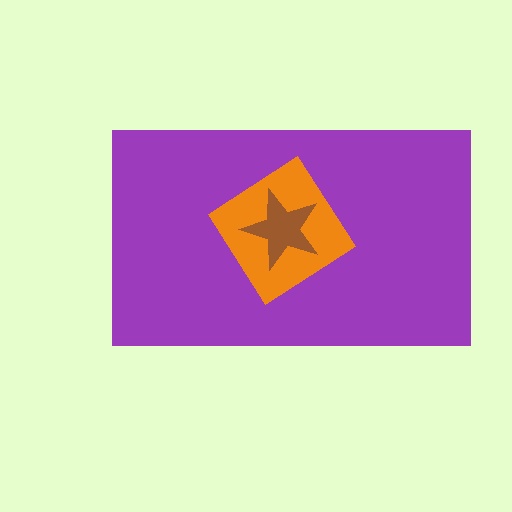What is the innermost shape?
The brown star.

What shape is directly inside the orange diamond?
The brown star.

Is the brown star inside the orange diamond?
Yes.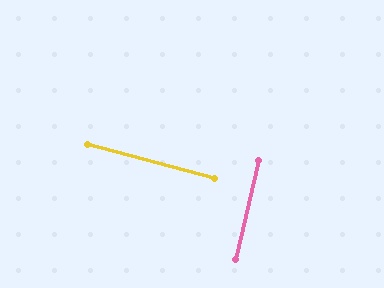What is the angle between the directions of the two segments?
Approximately 88 degrees.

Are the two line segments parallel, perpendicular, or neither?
Perpendicular — they meet at approximately 88°.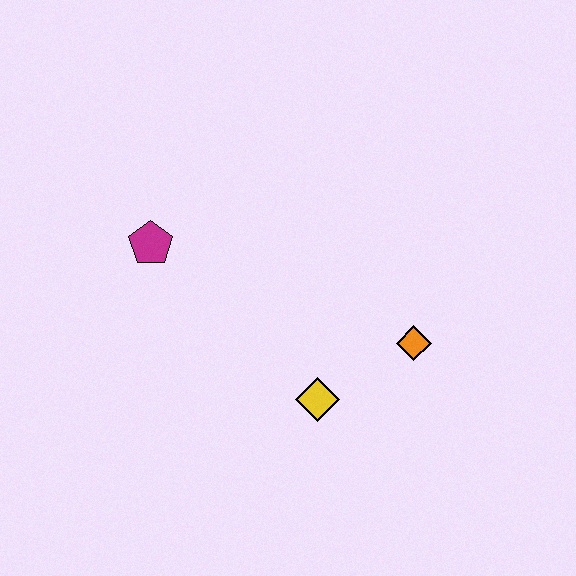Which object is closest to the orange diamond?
The yellow diamond is closest to the orange diamond.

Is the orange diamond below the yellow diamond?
No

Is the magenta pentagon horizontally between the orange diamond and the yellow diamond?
No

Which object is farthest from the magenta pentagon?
The orange diamond is farthest from the magenta pentagon.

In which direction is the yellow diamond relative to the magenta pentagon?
The yellow diamond is to the right of the magenta pentagon.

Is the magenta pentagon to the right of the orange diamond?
No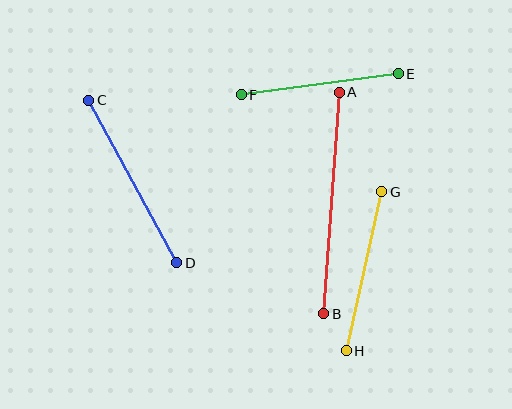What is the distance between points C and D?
The distance is approximately 185 pixels.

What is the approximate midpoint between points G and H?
The midpoint is at approximately (364, 271) pixels.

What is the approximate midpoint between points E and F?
The midpoint is at approximately (320, 84) pixels.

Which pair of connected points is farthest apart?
Points A and B are farthest apart.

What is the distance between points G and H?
The distance is approximately 163 pixels.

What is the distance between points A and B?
The distance is approximately 222 pixels.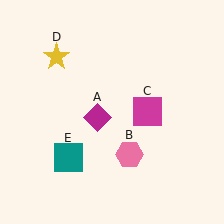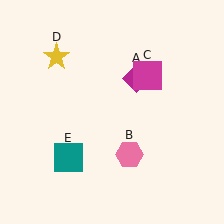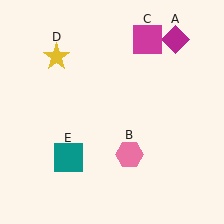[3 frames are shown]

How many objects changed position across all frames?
2 objects changed position: magenta diamond (object A), magenta square (object C).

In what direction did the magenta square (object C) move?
The magenta square (object C) moved up.